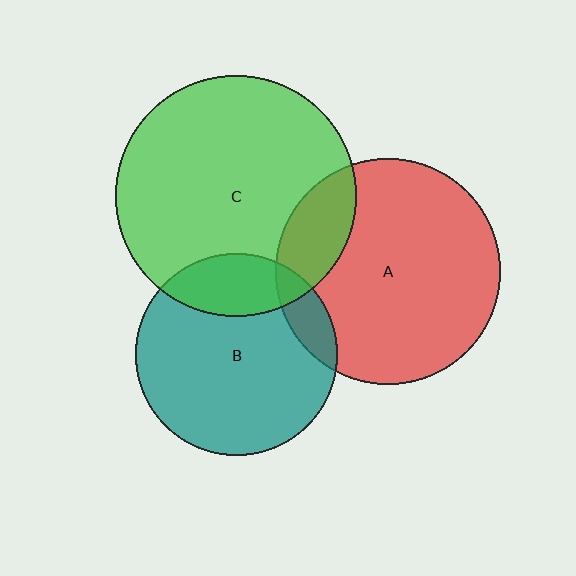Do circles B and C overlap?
Yes.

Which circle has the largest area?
Circle C (green).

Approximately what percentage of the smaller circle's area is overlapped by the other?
Approximately 20%.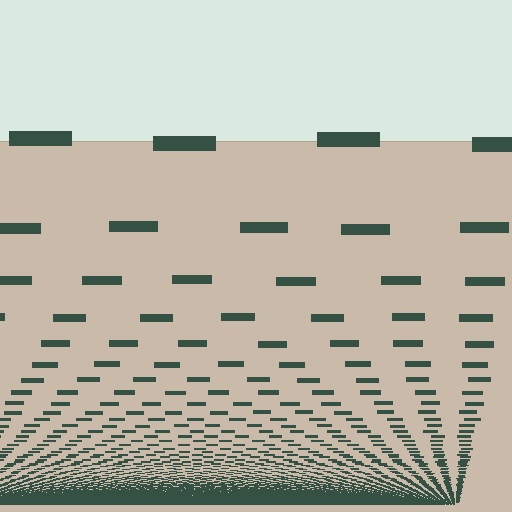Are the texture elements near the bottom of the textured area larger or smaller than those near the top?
Smaller. The gradient is inverted — elements near the bottom are smaller and denser.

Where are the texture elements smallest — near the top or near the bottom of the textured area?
Near the bottom.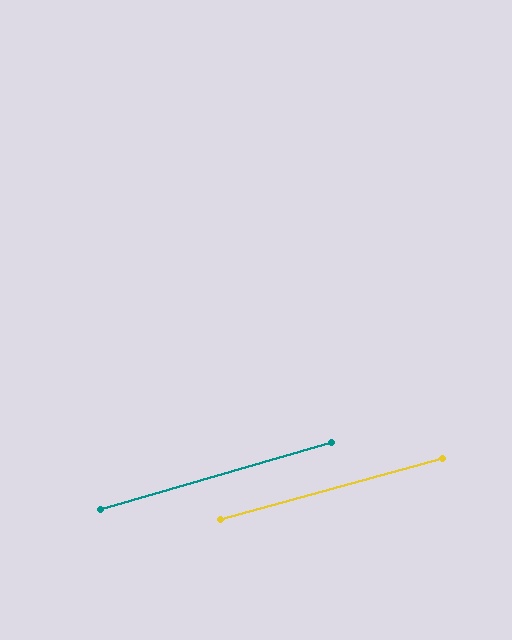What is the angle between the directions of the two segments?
Approximately 1 degree.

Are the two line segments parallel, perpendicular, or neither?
Parallel — their directions differ by only 0.9°.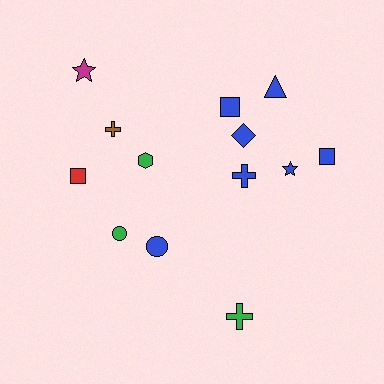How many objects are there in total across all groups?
There are 13 objects.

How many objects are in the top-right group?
There are 6 objects.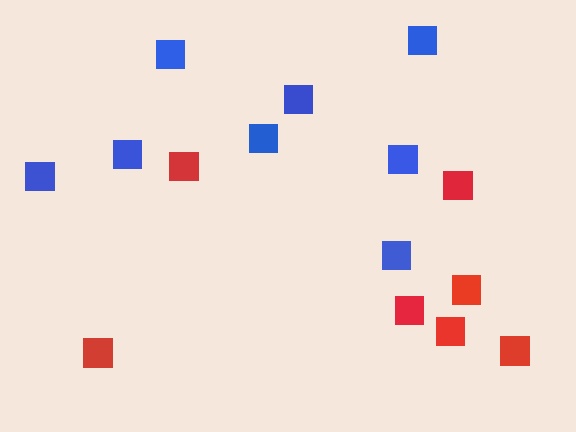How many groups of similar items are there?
There are 2 groups: one group of blue squares (8) and one group of red squares (7).